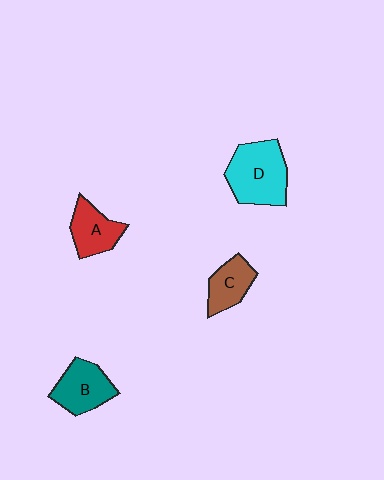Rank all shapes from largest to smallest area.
From largest to smallest: D (cyan), B (teal), A (red), C (brown).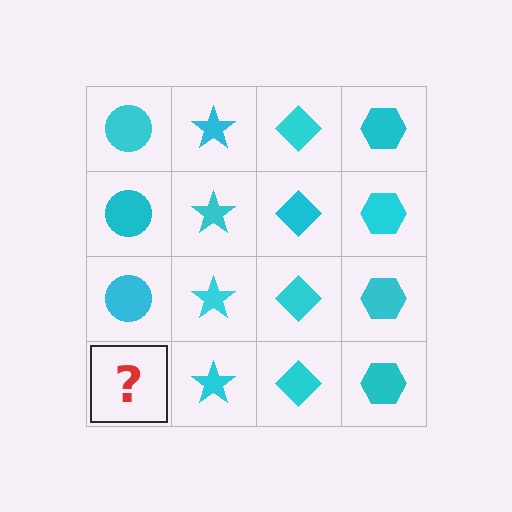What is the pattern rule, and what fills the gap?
The rule is that each column has a consistent shape. The gap should be filled with a cyan circle.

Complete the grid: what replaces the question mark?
The question mark should be replaced with a cyan circle.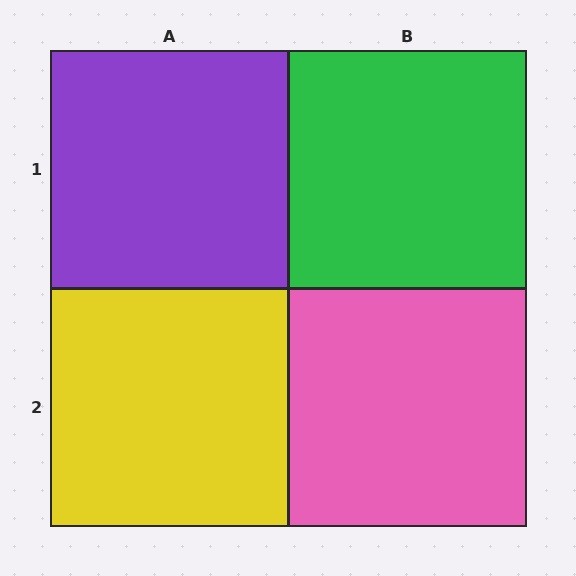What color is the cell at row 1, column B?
Green.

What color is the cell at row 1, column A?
Purple.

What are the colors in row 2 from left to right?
Yellow, pink.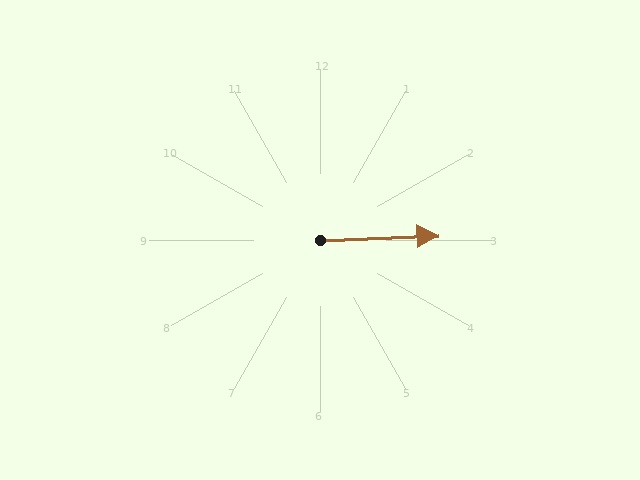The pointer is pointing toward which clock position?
Roughly 3 o'clock.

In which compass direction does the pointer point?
East.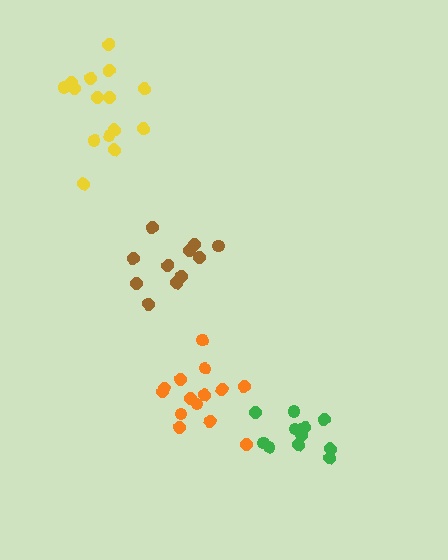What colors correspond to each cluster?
The clusters are colored: brown, orange, yellow, green.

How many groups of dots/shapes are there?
There are 4 groups.